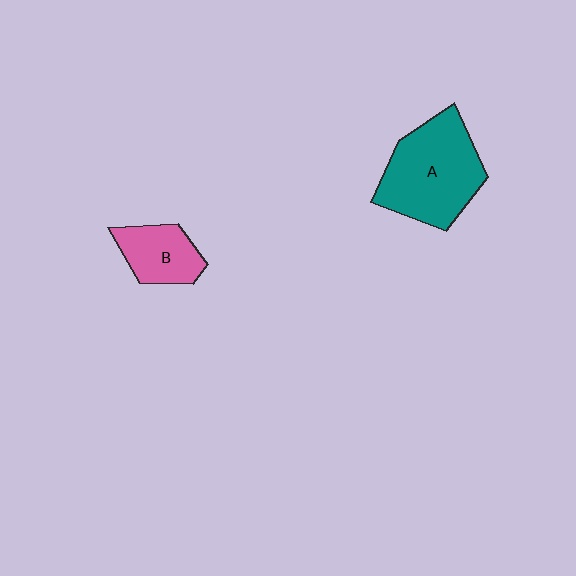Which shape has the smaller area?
Shape B (pink).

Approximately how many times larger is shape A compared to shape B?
Approximately 2.0 times.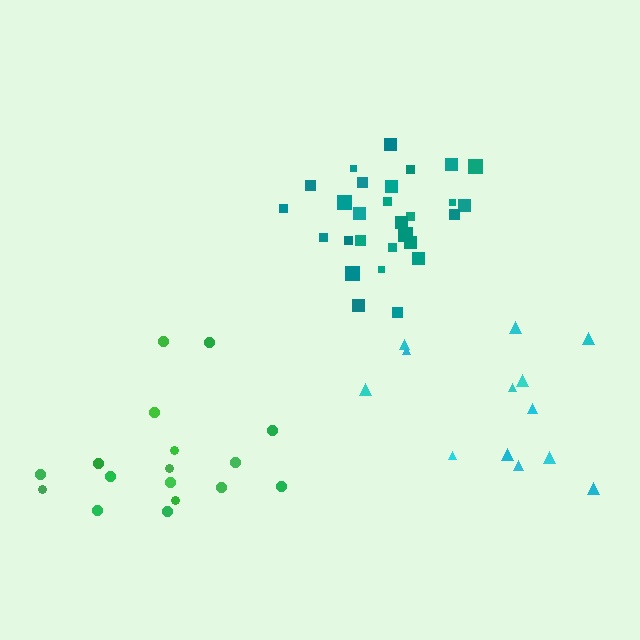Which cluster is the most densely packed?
Teal.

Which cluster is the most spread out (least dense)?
Cyan.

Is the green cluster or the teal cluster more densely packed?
Teal.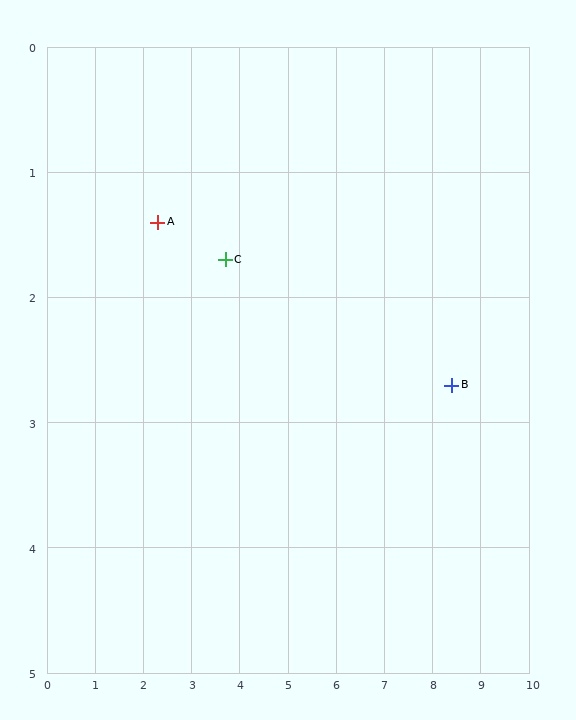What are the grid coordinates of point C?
Point C is at approximately (3.7, 1.7).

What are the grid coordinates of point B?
Point B is at approximately (8.4, 2.7).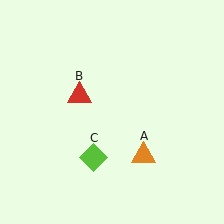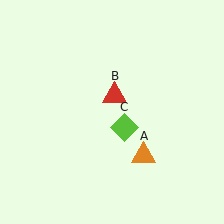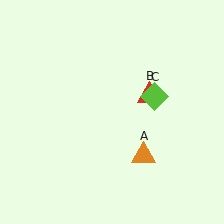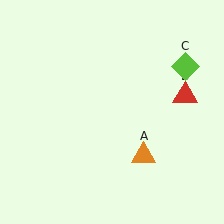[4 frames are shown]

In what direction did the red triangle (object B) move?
The red triangle (object B) moved right.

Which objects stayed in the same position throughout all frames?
Orange triangle (object A) remained stationary.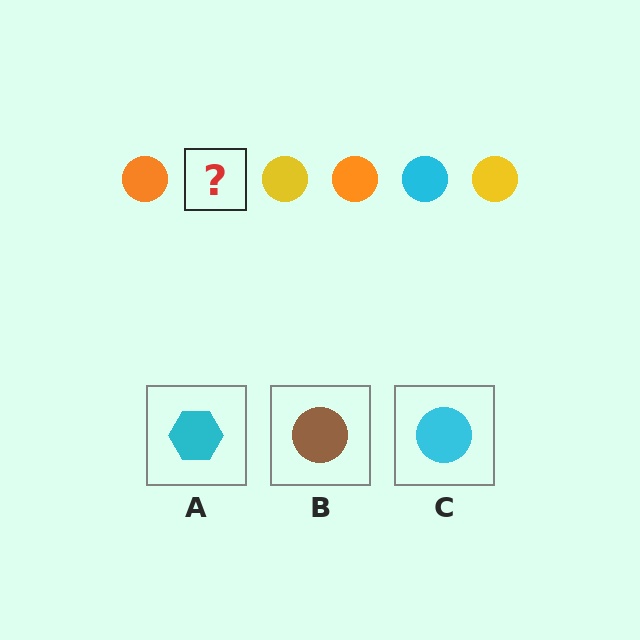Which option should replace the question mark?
Option C.